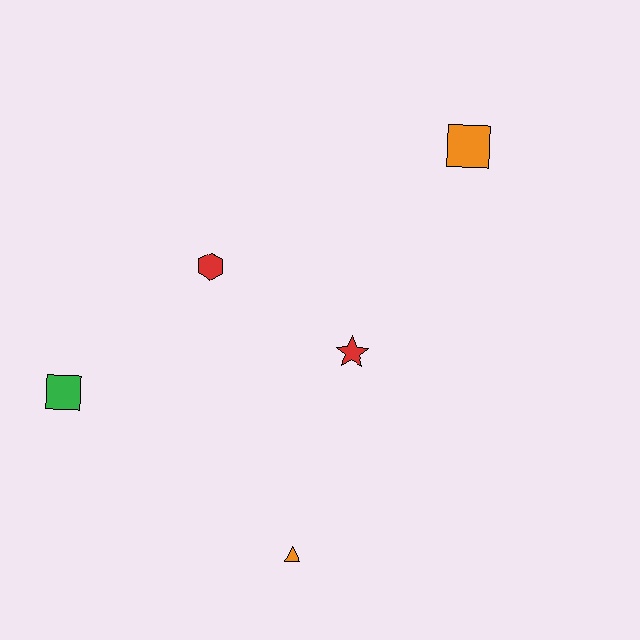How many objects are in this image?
There are 5 objects.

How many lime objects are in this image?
There are no lime objects.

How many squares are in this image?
There are 2 squares.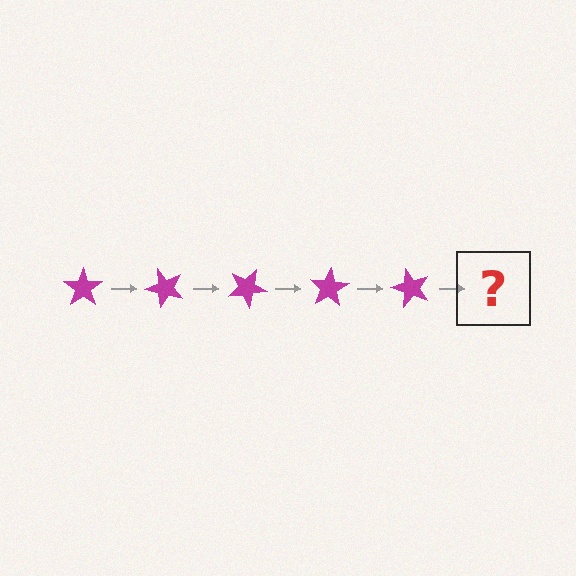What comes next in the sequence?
The next element should be a magenta star rotated 250 degrees.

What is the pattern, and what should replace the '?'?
The pattern is that the star rotates 50 degrees each step. The '?' should be a magenta star rotated 250 degrees.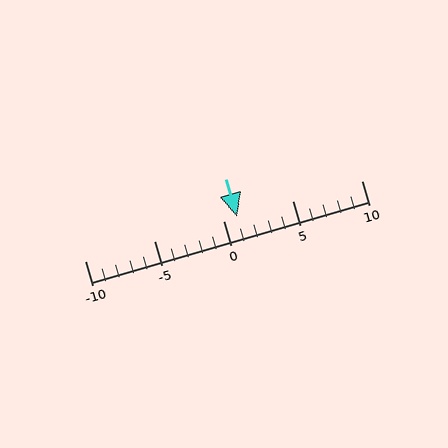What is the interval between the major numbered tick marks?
The major tick marks are spaced 5 units apart.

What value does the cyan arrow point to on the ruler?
The cyan arrow points to approximately 1.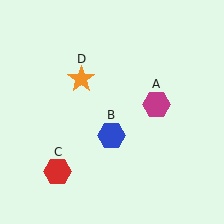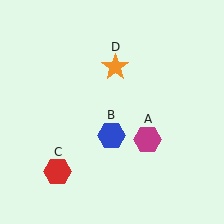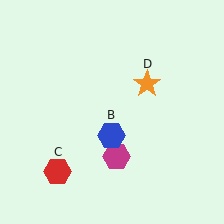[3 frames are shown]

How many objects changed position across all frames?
2 objects changed position: magenta hexagon (object A), orange star (object D).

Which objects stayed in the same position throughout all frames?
Blue hexagon (object B) and red hexagon (object C) remained stationary.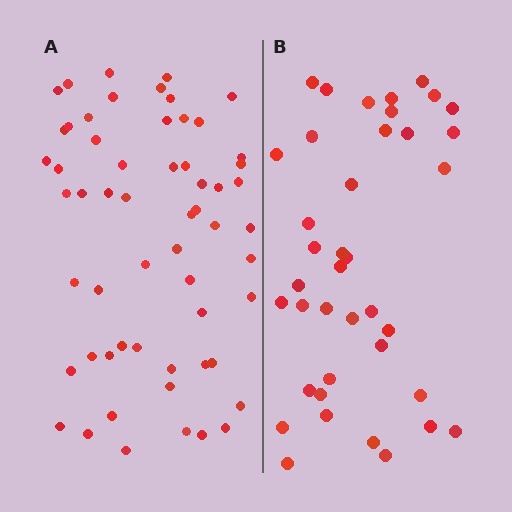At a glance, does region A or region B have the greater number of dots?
Region A (the left region) has more dots.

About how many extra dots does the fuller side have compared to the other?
Region A has approximately 20 more dots than region B.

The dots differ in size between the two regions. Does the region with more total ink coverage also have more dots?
No. Region B has more total ink coverage because its dots are larger, but region A actually contains more individual dots. Total area can be misleading — the number of items is what matters here.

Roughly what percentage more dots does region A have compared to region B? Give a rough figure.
About 50% more.